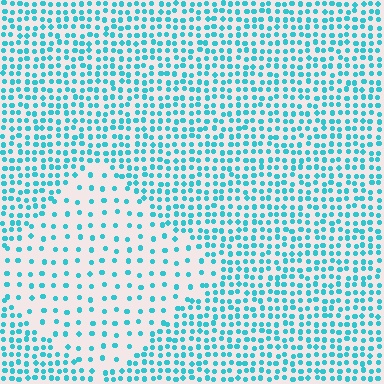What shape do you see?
I see a diamond.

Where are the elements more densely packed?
The elements are more densely packed outside the diamond boundary.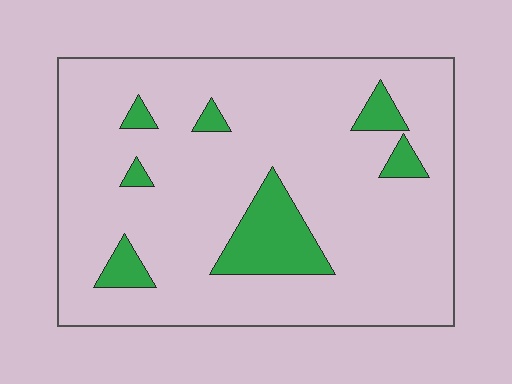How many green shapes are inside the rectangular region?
7.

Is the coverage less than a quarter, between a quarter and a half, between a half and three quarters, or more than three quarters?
Less than a quarter.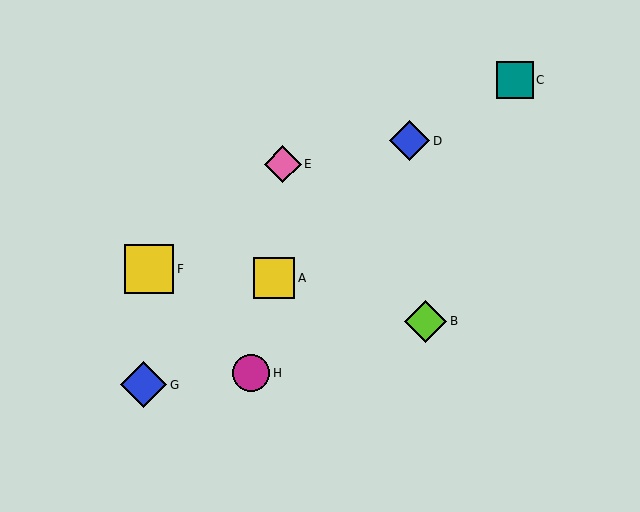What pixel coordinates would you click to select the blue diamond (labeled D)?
Click at (409, 141) to select the blue diamond D.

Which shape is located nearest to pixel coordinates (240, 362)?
The magenta circle (labeled H) at (251, 373) is nearest to that location.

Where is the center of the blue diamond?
The center of the blue diamond is at (409, 141).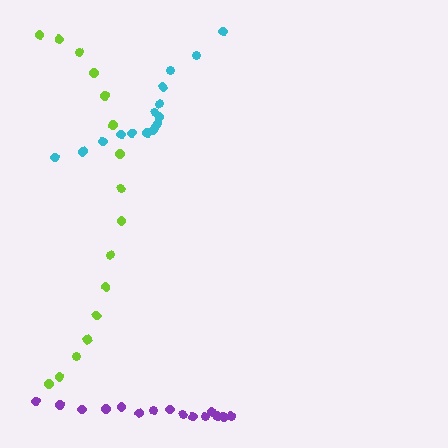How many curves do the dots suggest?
There are 3 distinct paths.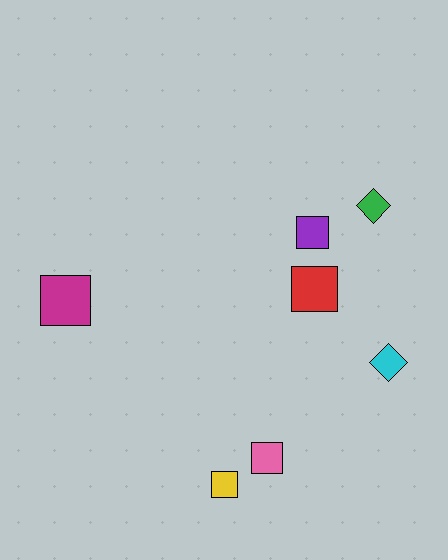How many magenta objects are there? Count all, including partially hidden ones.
There is 1 magenta object.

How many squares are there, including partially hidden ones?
There are 5 squares.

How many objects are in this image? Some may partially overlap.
There are 7 objects.